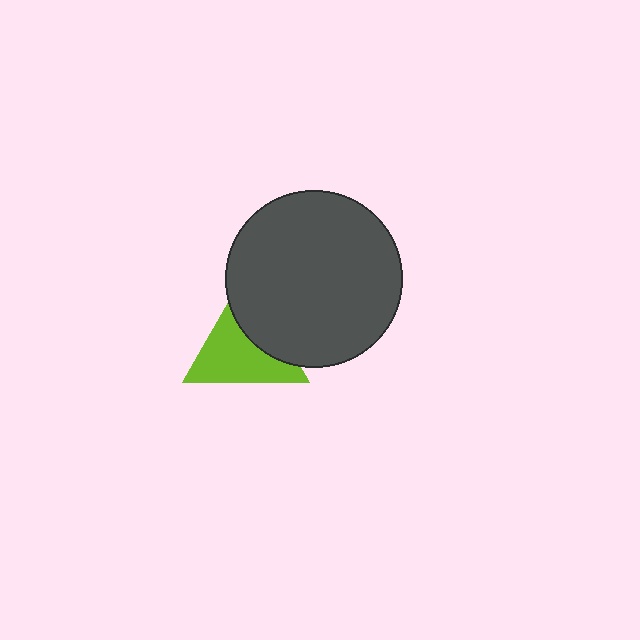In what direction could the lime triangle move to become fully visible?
The lime triangle could move toward the lower-left. That would shift it out from behind the dark gray circle entirely.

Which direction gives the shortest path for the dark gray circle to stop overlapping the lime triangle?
Moving toward the upper-right gives the shortest separation.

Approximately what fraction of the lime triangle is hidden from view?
Roughly 37% of the lime triangle is hidden behind the dark gray circle.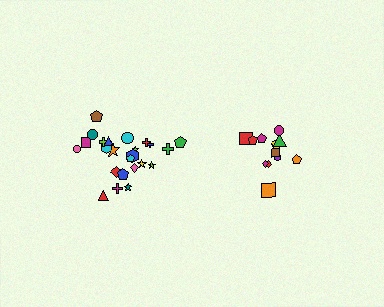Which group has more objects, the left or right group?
The left group.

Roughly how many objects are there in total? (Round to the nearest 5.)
Roughly 35 objects in total.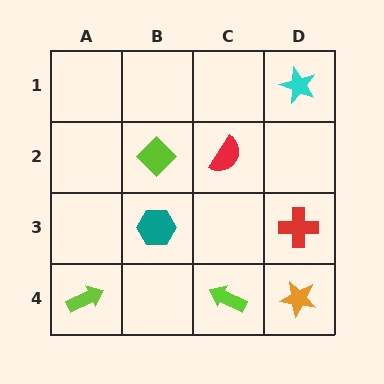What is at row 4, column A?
A lime arrow.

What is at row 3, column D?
A red cross.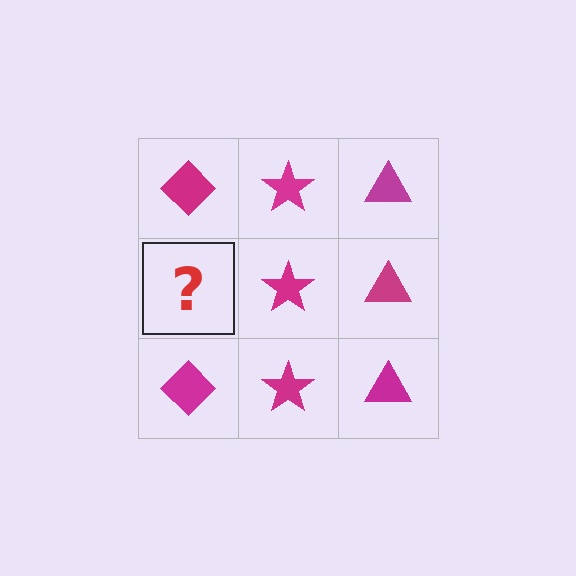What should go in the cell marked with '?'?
The missing cell should contain a magenta diamond.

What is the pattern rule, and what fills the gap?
The rule is that each column has a consistent shape. The gap should be filled with a magenta diamond.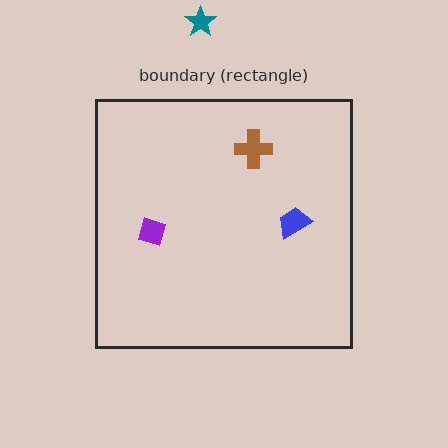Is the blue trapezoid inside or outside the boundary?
Inside.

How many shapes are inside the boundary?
3 inside, 1 outside.